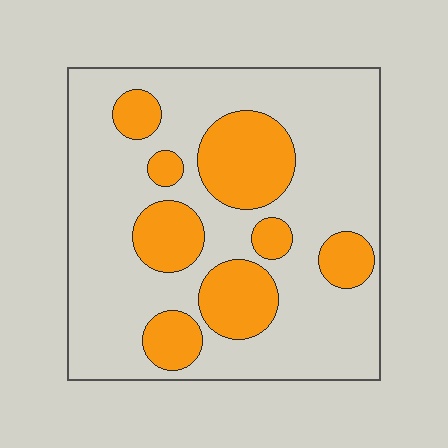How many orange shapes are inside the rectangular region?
8.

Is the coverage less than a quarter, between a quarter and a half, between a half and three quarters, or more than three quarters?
Between a quarter and a half.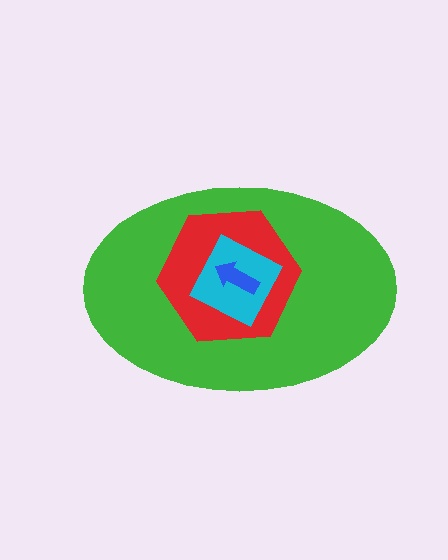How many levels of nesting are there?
4.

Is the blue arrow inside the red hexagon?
Yes.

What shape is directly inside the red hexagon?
The cyan diamond.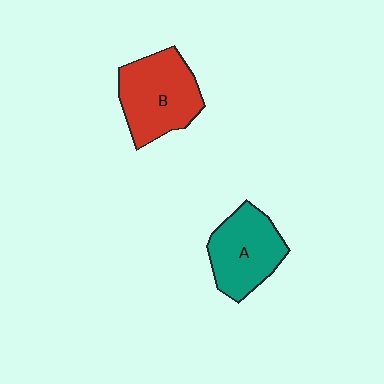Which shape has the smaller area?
Shape A (teal).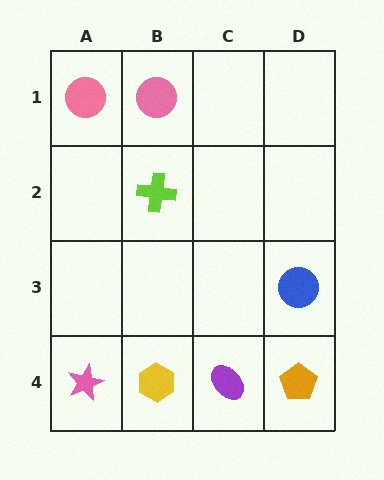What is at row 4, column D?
An orange pentagon.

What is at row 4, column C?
A purple ellipse.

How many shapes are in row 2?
1 shape.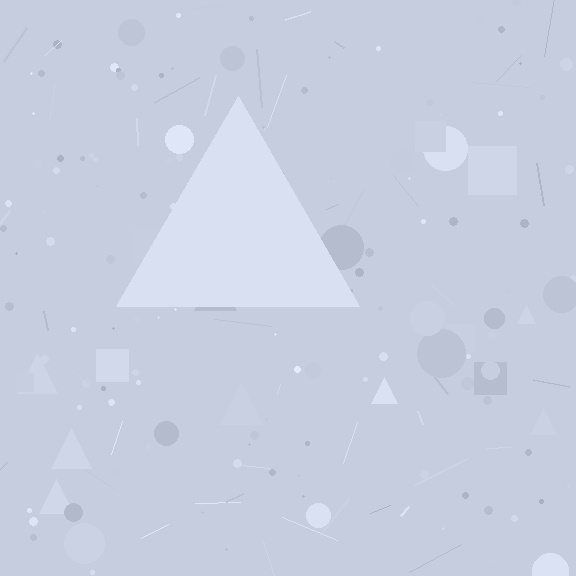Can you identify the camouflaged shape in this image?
The camouflaged shape is a triangle.